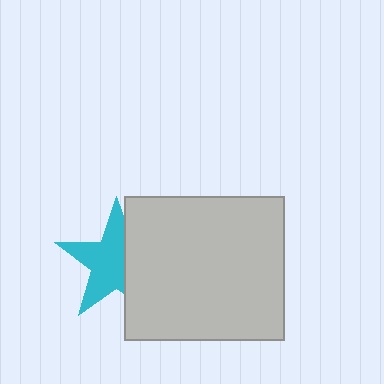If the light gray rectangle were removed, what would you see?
You would see the complete cyan star.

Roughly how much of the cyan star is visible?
About half of it is visible (roughly 61%).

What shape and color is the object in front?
The object in front is a light gray rectangle.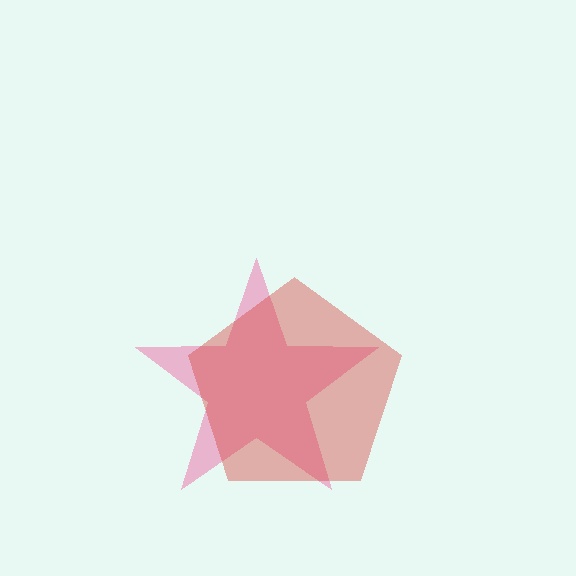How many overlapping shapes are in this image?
There are 2 overlapping shapes in the image.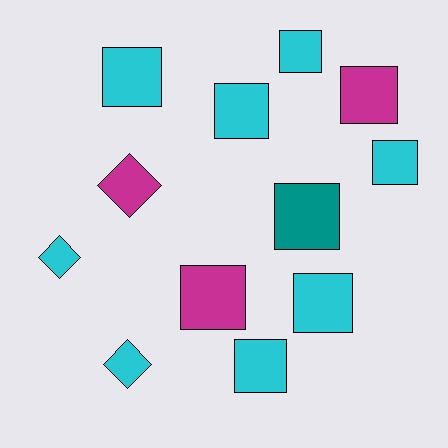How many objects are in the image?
There are 12 objects.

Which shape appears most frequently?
Square, with 9 objects.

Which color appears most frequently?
Cyan, with 8 objects.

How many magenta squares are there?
There are 2 magenta squares.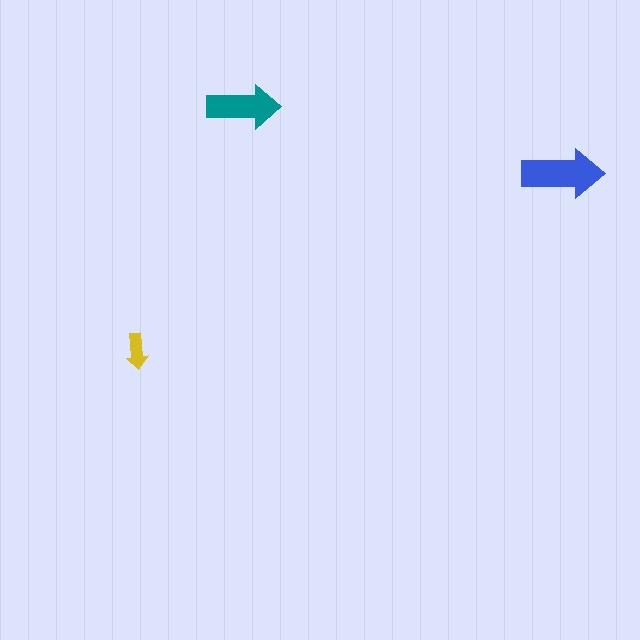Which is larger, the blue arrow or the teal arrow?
The blue one.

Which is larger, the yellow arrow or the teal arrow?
The teal one.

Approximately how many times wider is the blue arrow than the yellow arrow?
About 2.5 times wider.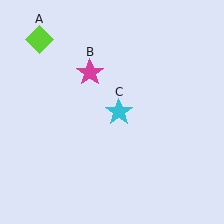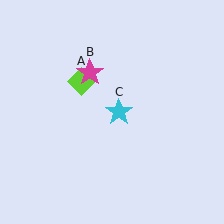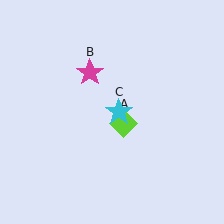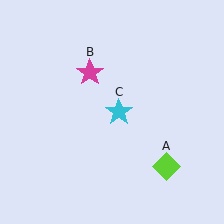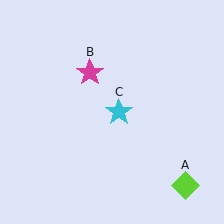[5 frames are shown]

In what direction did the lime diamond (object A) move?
The lime diamond (object A) moved down and to the right.